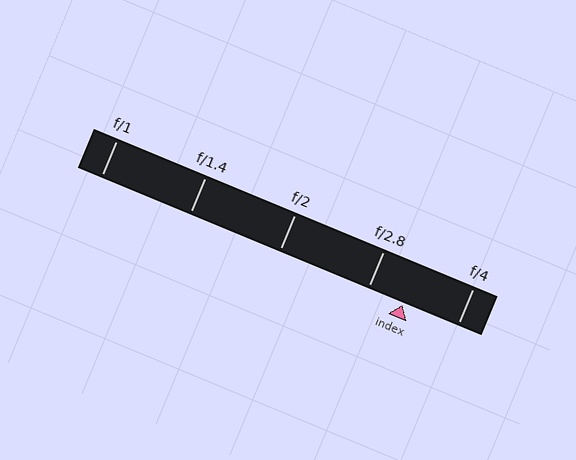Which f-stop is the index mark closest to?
The index mark is closest to f/2.8.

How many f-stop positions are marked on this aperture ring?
There are 5 f-stop positions marked.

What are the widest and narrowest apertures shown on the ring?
The widest aperture shown is f/1 and the narrowest is f/4.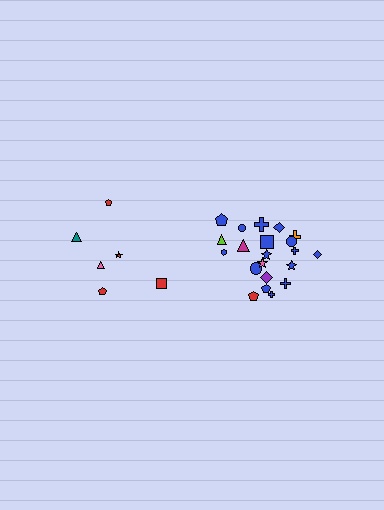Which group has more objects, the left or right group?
The right group.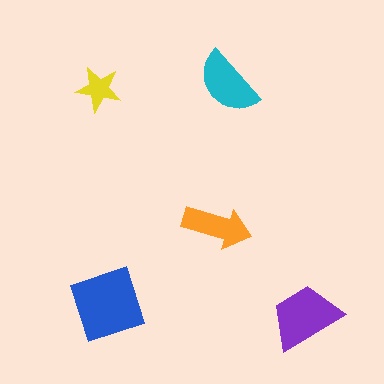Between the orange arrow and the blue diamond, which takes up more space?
The blue diamond.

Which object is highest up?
The cyan semicircle is topmost.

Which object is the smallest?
The yellow star.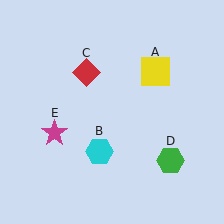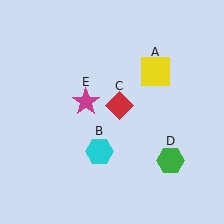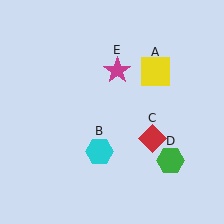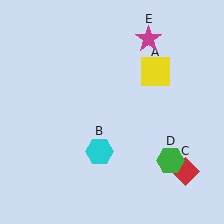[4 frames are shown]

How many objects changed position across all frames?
2 objects changed position: red diamond (object C), magenta star (object E).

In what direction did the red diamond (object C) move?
The red diamond (object C) moved down and to the right.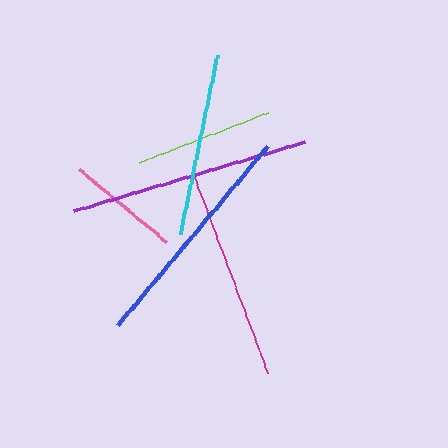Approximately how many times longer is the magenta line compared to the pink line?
The magenta line is approximately 1.9 times the length of the pink line.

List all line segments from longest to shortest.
From longest to shortest: purple, blue, magenta, cyan, lime, pink.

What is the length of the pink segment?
The pink segment is approximately 113 pixels long.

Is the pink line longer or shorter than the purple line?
The purple line is longer than the pink line.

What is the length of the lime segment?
The lime segment is approximately 139 pixels long.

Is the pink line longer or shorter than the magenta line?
The magenta line is longer than the pink line.